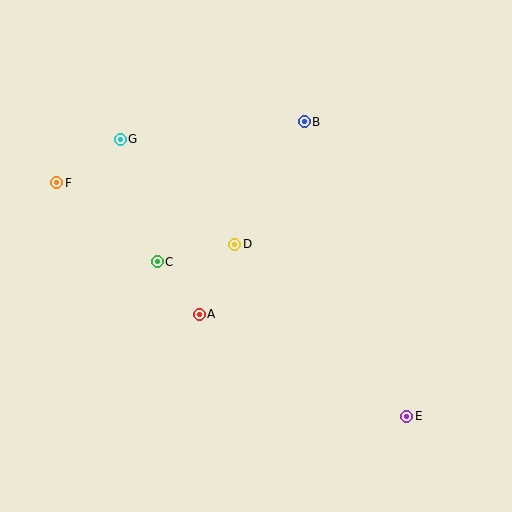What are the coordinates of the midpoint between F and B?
The midpoint between F and B is at (180, 152).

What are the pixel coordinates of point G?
Point G is at (120, 139).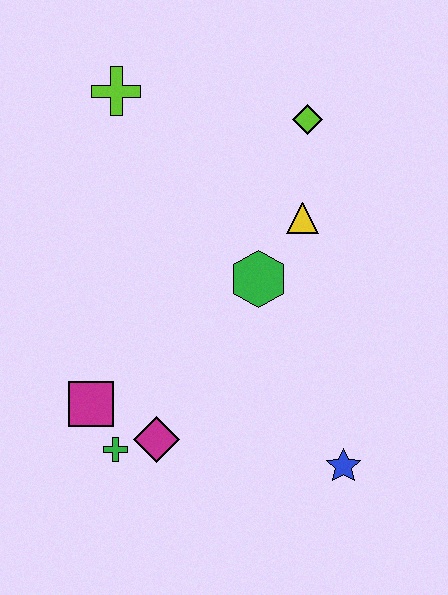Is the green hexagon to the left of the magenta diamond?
No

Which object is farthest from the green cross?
The lime diamond is farthest from the green cross.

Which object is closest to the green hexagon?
The yellow triangle is closest to the green hexagon.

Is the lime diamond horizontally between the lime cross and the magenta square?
No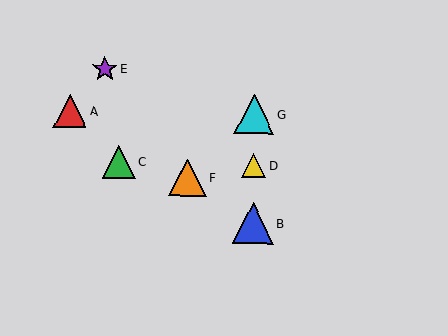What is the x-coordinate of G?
Object G is at x≈254.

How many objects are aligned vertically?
3 objects (B, D, G) are aligned vertically.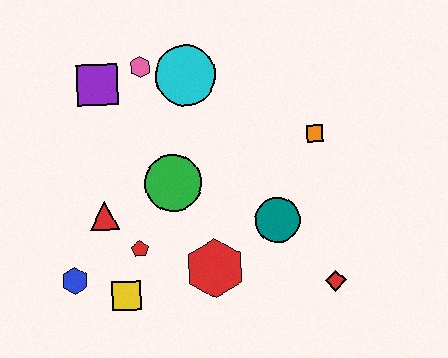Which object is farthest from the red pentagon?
The orange square is farthest from the red pentagon.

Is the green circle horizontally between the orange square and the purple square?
Yes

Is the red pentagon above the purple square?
No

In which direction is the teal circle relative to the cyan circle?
The teal circle is below the cyan circle.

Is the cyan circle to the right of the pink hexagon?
Yes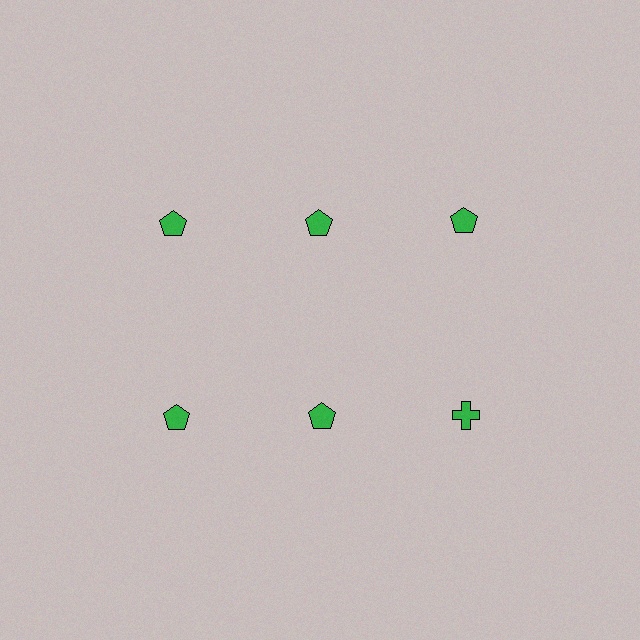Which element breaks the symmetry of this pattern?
The green cross in the second row, center column breaks the symmetry. All other shapes are green pentagons.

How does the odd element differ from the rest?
It has a different shape: cross instead of pentagon.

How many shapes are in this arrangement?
There are 6 shapes arranged in a grid pattern.